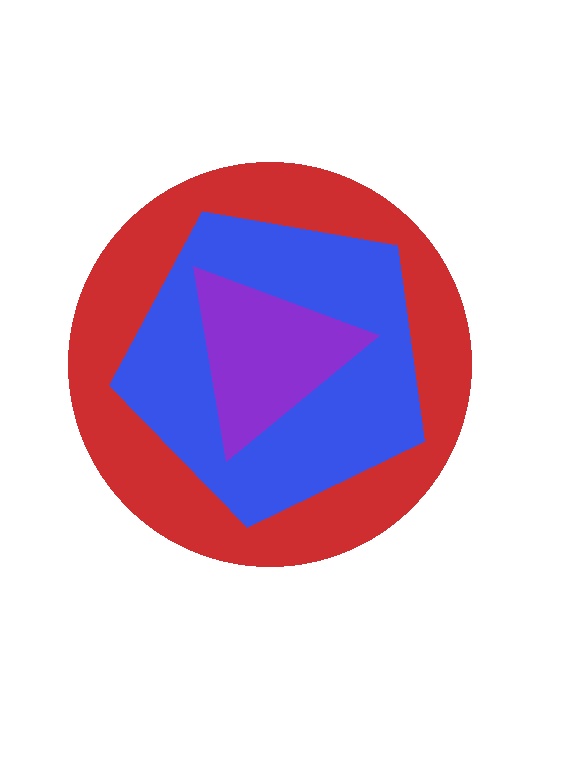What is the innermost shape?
The purple triangle.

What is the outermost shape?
The red circle.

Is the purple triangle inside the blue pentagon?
Yes.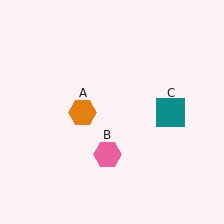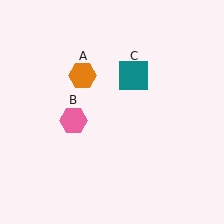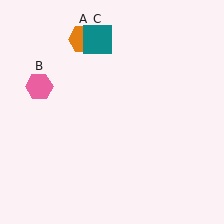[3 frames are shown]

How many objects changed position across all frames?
3 objects changed position: orange hexagon (object A), pink hexagon (object B), teal square (object C).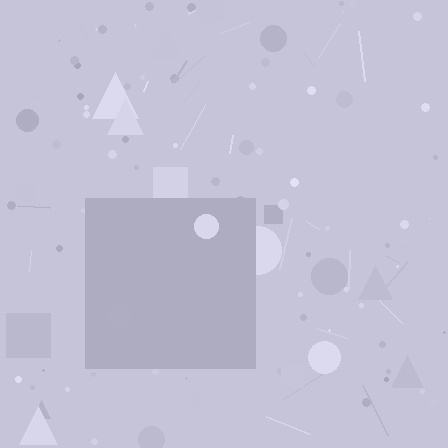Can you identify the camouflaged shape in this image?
The camouflaged shape is a square.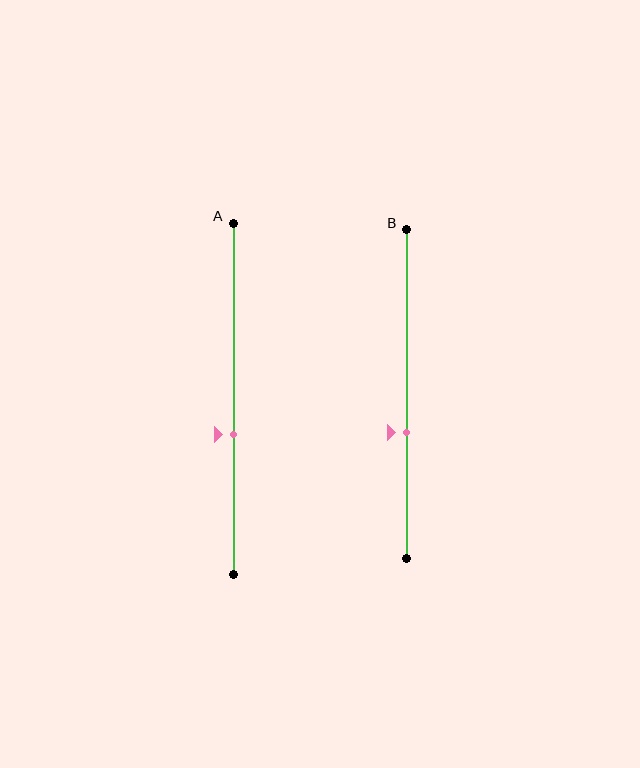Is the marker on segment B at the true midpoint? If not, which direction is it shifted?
No, the marker on segment B is shifted downward by about 11% of the segment length.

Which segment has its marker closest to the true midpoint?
Segment A has its marker closest to the true midpoint.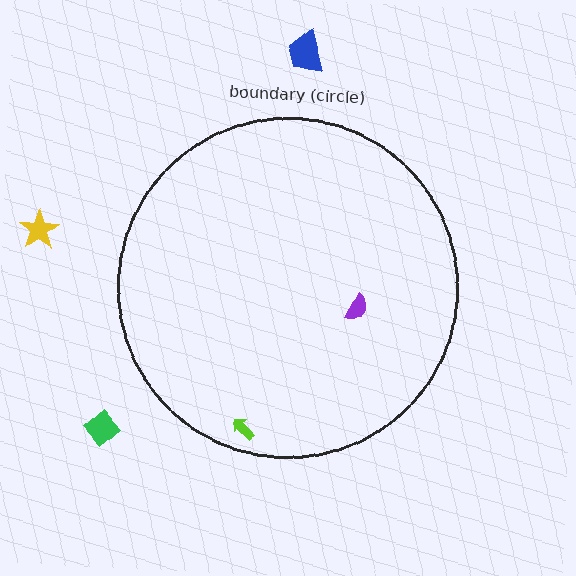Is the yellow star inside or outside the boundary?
Outside.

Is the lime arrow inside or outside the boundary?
Inside.